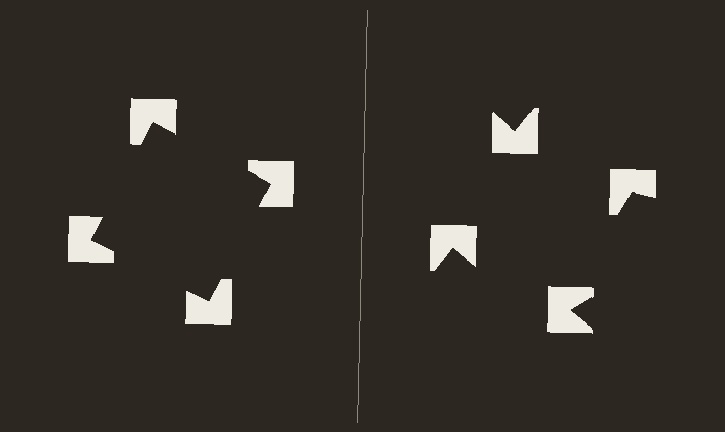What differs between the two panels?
The notched squares are positioned identically on both sides; only the wedge orientations differ. On the left they align to a square; on the right they are misaligned.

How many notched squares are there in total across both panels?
8 — 4 on each side.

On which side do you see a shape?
An illusory square appears on the left side. On the right side the wedge cuts are rotated, so no coherent shape forms.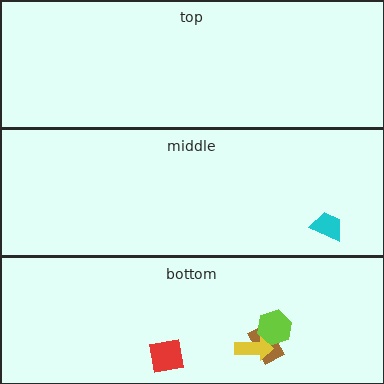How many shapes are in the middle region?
1.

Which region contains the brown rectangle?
The bottom region.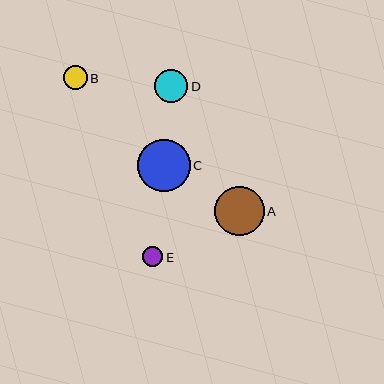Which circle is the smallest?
Circle E is the smallest with a size of approximately 20 pixels.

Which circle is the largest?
Circle C is the largest with a size of approximately 53 pixels.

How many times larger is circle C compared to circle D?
Circle C is approximately 1.6 times the size of circle D.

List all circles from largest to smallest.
From largest to smallest: C, A, D, B, E.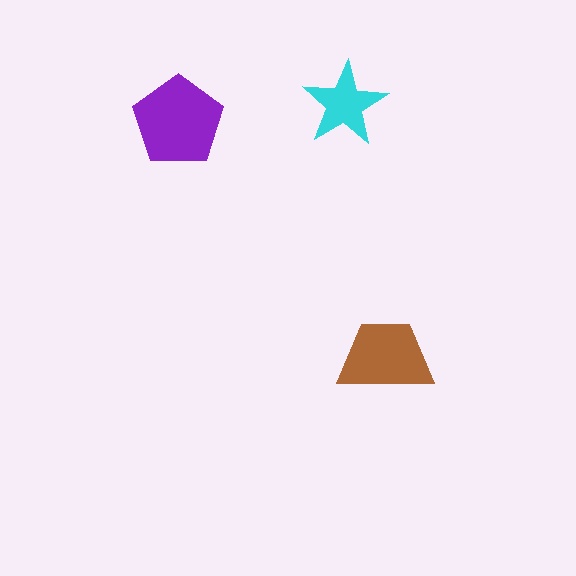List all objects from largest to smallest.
The purple pentagon, the brown trapezoid, the cyan star.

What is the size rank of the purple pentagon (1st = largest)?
1st.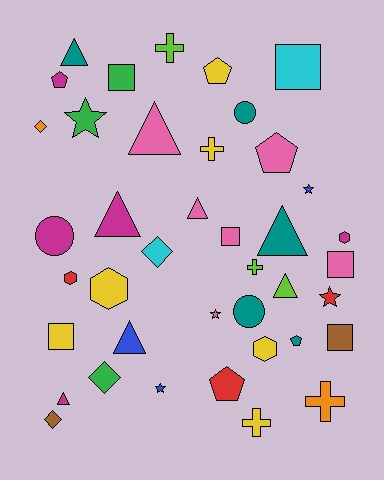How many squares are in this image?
There are 6 squares.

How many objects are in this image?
There are 40 objects.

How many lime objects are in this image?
There are 3 lime objects.